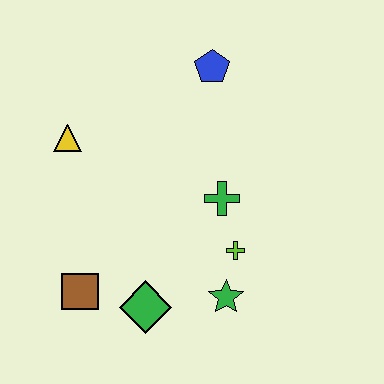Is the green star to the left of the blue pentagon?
No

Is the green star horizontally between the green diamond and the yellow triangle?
No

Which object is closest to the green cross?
The lime cross is closest to the green cross.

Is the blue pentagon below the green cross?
No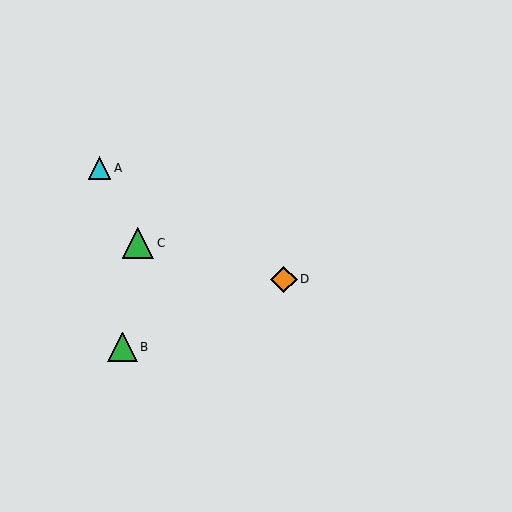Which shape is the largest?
The green triangle (labeled C) is the largest.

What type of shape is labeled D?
Shape D is an orange diamond.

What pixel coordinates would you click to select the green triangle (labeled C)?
Click at (138, 243) to select the green triangle C.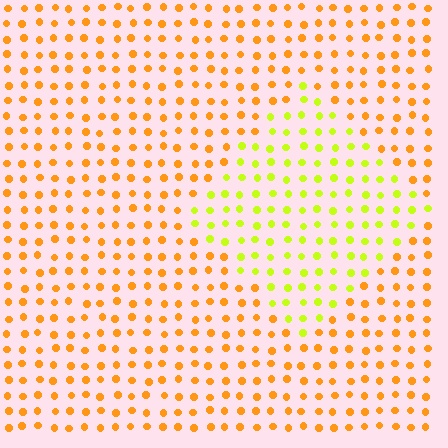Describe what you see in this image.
The image is filled with small orange elements in a uniform arrangement. A diamond-shaped region is visible where the elements are tinted to a slightly different hue, forming a subtle color boundary.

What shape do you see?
I see a diamond.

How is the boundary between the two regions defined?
The boundary is defined purely by a slight shift in hue (about 42 degrees). Spacing, size, and orientation are identical on both sides.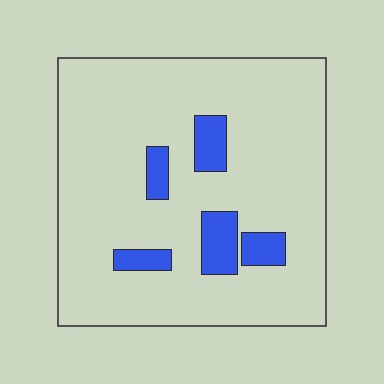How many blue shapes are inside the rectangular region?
5.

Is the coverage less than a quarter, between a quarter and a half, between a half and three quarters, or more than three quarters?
Less than a quarter.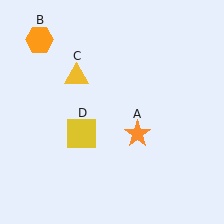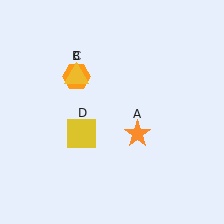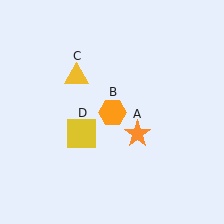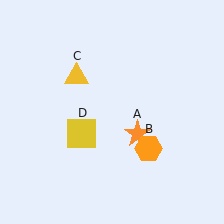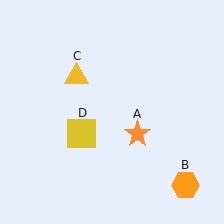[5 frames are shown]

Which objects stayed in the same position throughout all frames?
Orange star (object A) and yellow triangle (object C) and yellow square (object D) remained stationary.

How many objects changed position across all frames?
1 object changed position: orange hexagon (object B).